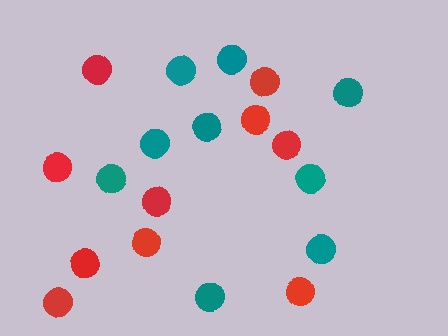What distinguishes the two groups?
There are 2 groups: one group of teal circles (9) and one group of red circles (10).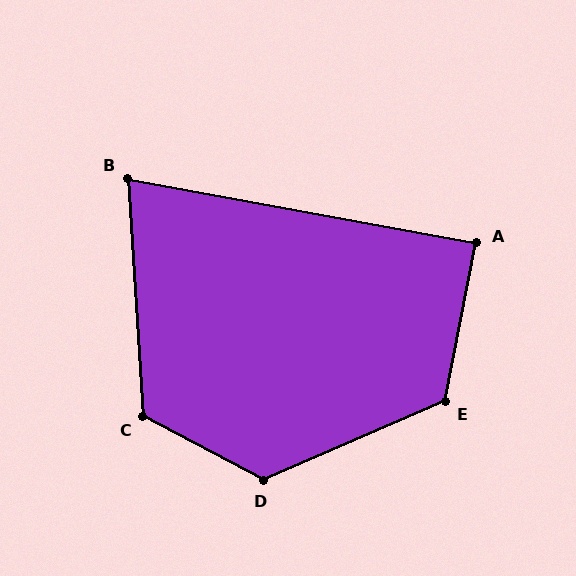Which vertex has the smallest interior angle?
B, at approximately 76 degrees.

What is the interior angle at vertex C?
Approximately 122 degrees (obtuse).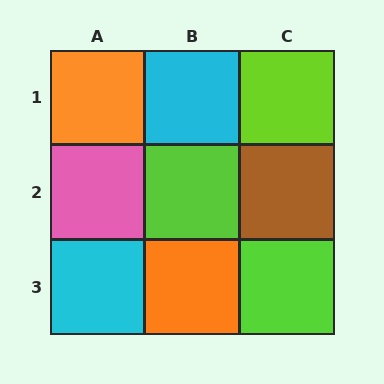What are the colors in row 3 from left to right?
Cyan, orange, lime.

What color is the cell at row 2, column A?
Pink.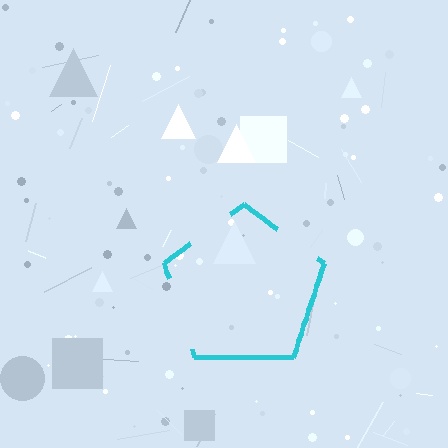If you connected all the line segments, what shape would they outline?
They would outline a pentagon.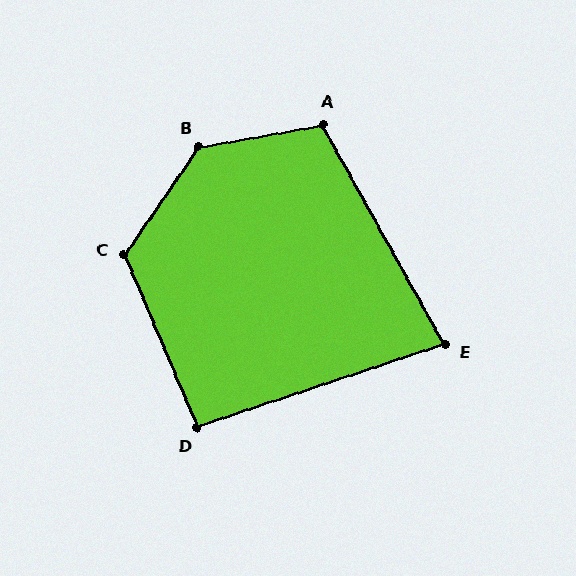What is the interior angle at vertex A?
Approximately 109 degrees (obtuse).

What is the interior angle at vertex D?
Approximately 94 degrees (approximately right).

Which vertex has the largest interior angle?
B, at approximately 135 degrees.